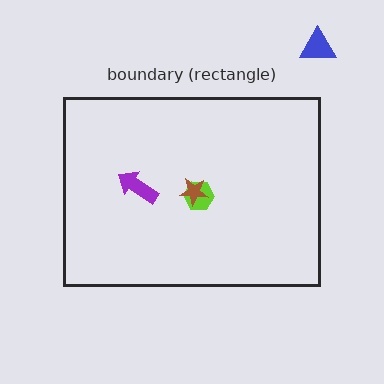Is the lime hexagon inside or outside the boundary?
Inside.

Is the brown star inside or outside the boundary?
Inside.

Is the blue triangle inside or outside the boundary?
Outside.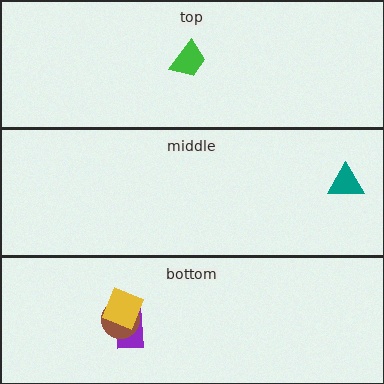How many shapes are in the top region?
1.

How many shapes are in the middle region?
1.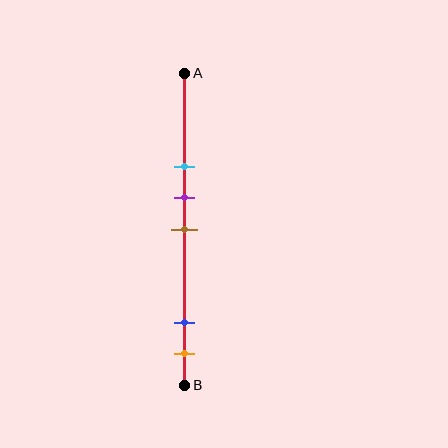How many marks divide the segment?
There are 5 marks dividing the segment.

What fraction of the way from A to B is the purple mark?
The purple mark is approximately 40% (0.4) of the way from A to B.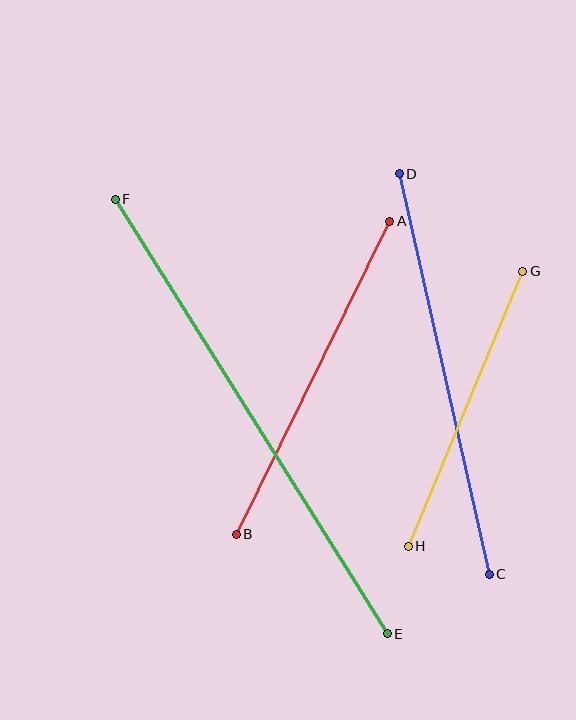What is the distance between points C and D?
The distance is approximately 411 pixels.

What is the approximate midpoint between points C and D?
The midpoint is at approximately (444, 374) pixels.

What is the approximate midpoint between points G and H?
The midpoint is at approximately (466, 409) pixels.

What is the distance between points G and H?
The distance is approximately 298 pixels.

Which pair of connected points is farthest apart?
Points E and F are farthest apart.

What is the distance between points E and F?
The distance is approximately 513 pixels.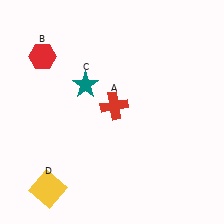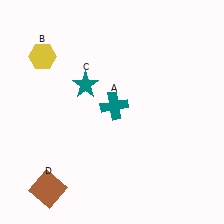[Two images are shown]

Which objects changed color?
A changed from red to teal. B changed from red to yellow. D changed from yellow to brown.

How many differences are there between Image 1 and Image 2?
There are 3 differences between the two images.